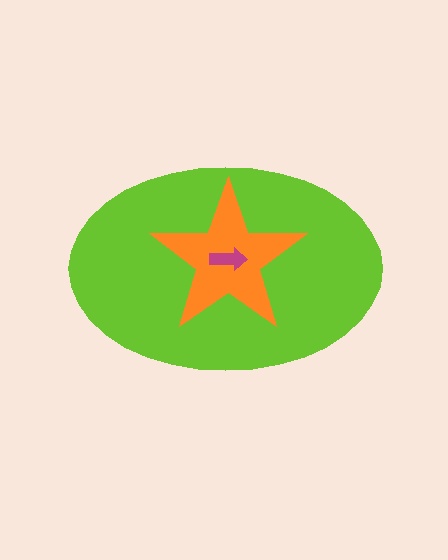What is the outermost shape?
The lime ellipse.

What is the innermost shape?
The magenta arrow.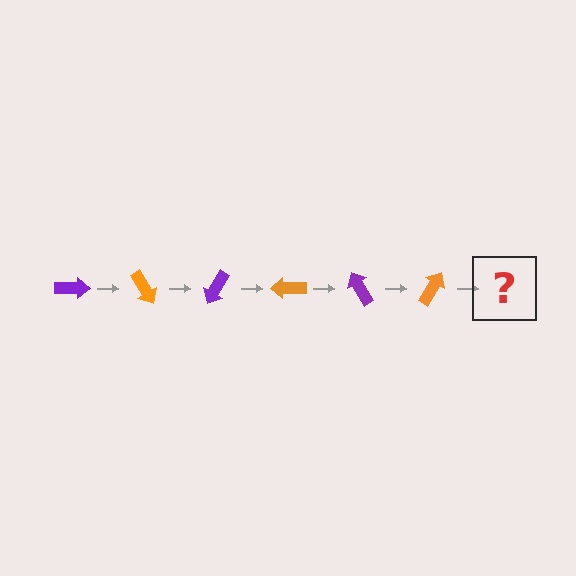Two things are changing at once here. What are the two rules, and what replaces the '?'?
The two rules are that it rotates 60 degrees each step and the color cycles through purple and orange. The '?' should be a purple arrow, rotated 360 degrees from the start.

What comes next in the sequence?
The next element should be a purple arrow, rotated 360 degrees from the start.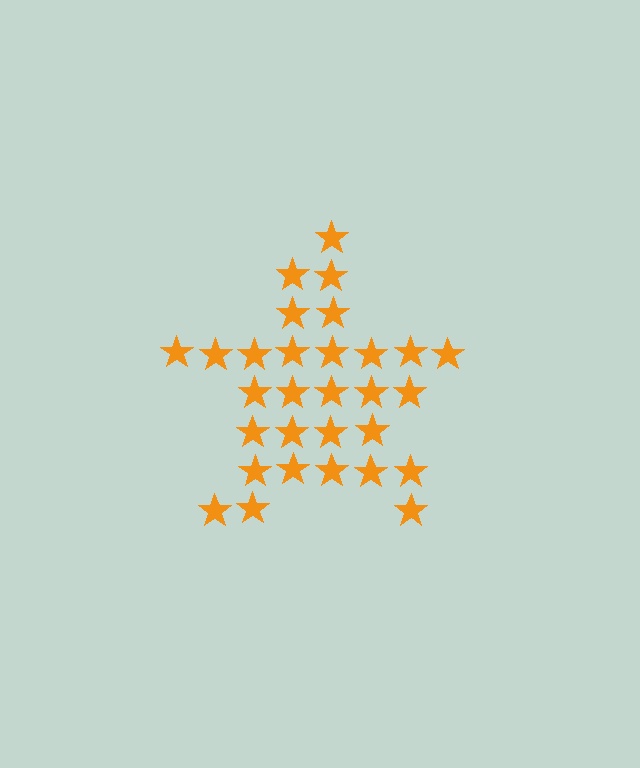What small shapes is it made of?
It is made of small stars.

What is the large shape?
The large shape is a star.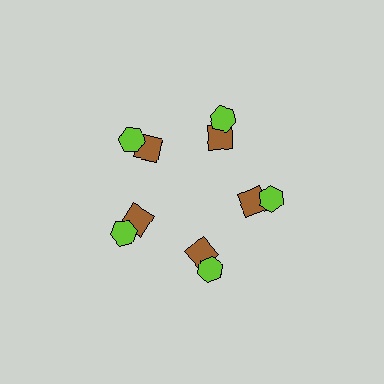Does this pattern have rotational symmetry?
Yes, this pattern has 5-fold rotational symmetry. It looks the same after rotating 72 degrees around the center.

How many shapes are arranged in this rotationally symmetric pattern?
There are 10 shapes, arranged in 5 groups of 2.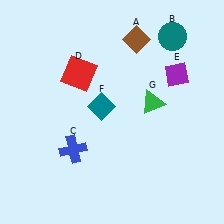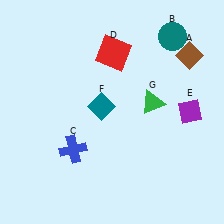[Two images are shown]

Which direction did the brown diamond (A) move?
The brown diamond (A) moved right.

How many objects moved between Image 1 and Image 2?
3 objects moved between the two images.